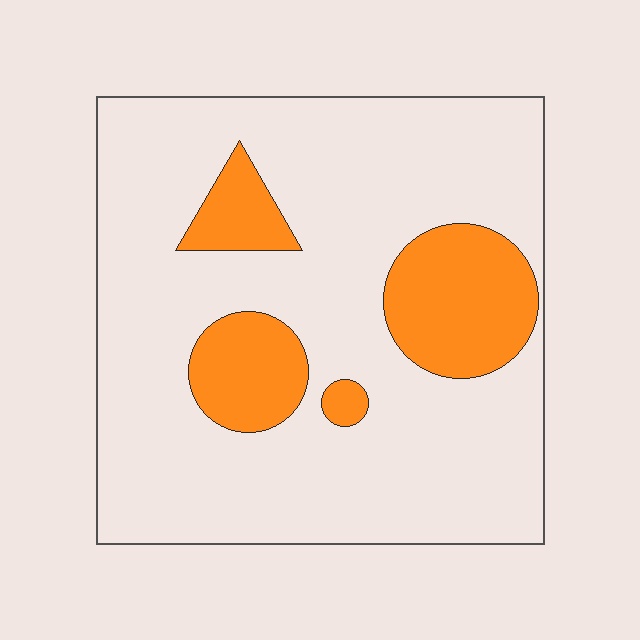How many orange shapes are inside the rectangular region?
4.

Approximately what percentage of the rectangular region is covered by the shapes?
Approximately 20%.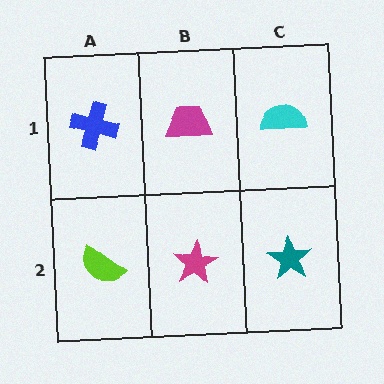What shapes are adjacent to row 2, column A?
A blue cross (row 1, column A), a magenta star (row 2, column B).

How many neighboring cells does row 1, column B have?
3.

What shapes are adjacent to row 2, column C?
A cyan semicircle (row 1, column C), a magenta star (row 2, column B).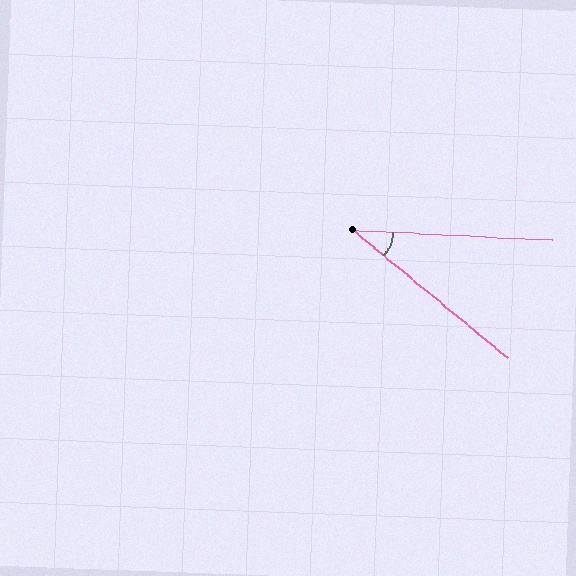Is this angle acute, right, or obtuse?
It is acute.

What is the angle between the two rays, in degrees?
Approximately 37 degrees.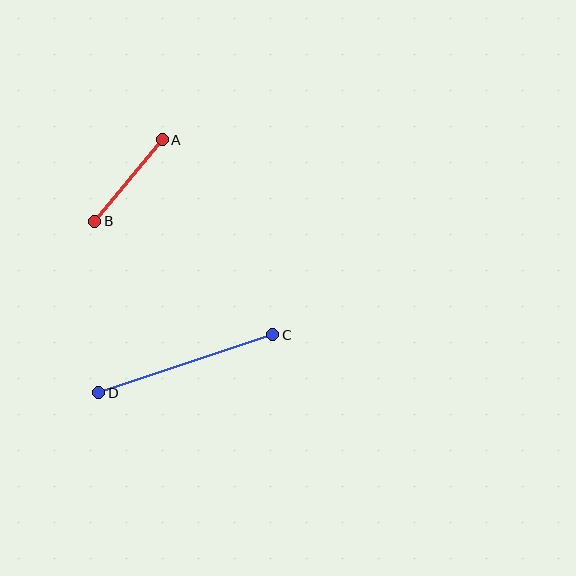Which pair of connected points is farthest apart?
Points C and D are farthest apart.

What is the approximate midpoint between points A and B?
The midpoint is at approximately (129, 180) pixels.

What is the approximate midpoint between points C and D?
The midpoint is at approximately (186, 364) pixels.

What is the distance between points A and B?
The distance is approximately 106 pixels.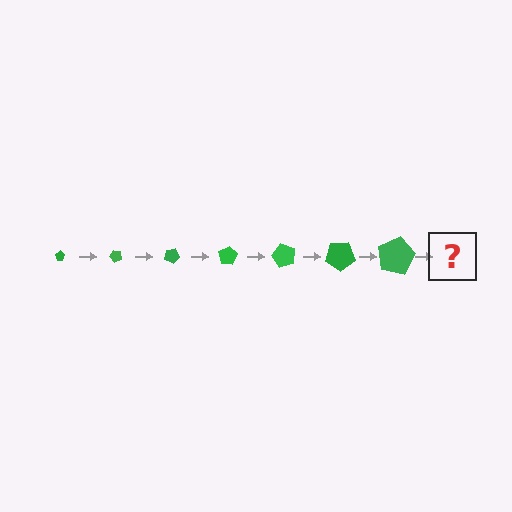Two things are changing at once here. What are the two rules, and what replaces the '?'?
The two rules are that the pentagon grows larger each step and it rotates 50 degrees each step. The '?' should be a pentagon, larger than the previous one and rotated 350 degrees from the start.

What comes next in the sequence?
The next element should be a pentagon, larger than the previous one and rotated 350 degrees from the start.